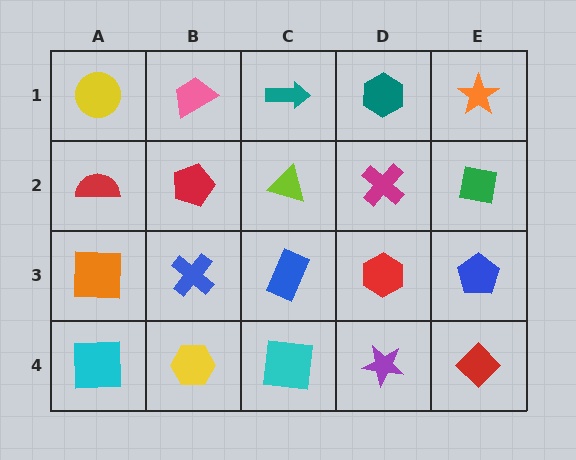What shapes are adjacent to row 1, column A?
A red semicircle (row 2, column A), a pink trapezoid (row 1, column B).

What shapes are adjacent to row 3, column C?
A lime triangle (row 2, column C), a cyan square (row 4, column C), a blue cross (row 3, column B), a red hexagon (row 3, column D).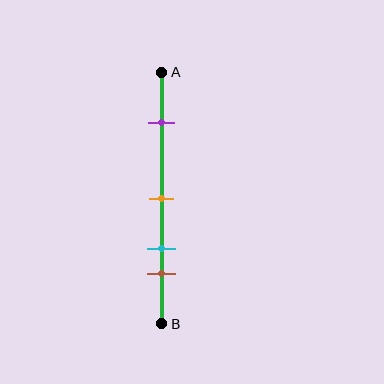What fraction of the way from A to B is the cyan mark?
The cyan mark is approximately 70% (0.7) of the way from A to B.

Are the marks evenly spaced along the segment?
No, the marks are not evenly spaced.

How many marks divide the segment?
There are 4 marks dividing the segment.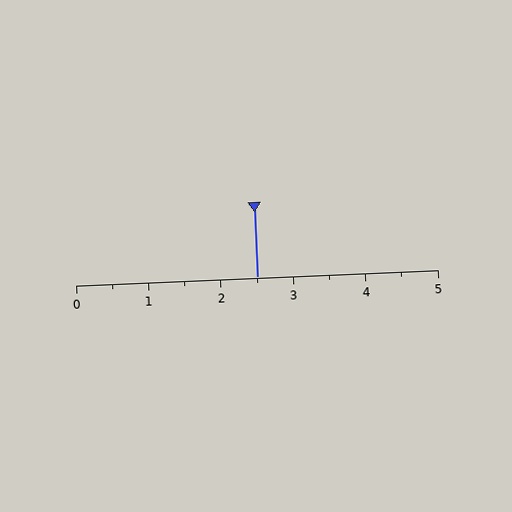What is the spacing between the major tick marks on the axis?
The major ticks are spaced 1 apart.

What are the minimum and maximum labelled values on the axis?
The axis runs from 0 to 5.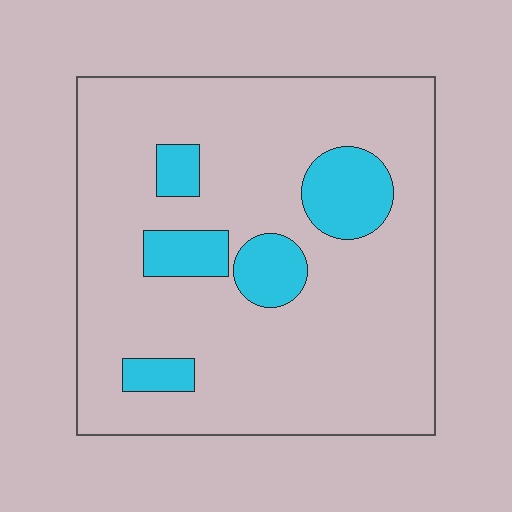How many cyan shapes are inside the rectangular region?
5.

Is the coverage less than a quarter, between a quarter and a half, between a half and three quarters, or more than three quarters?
Less than a quarter.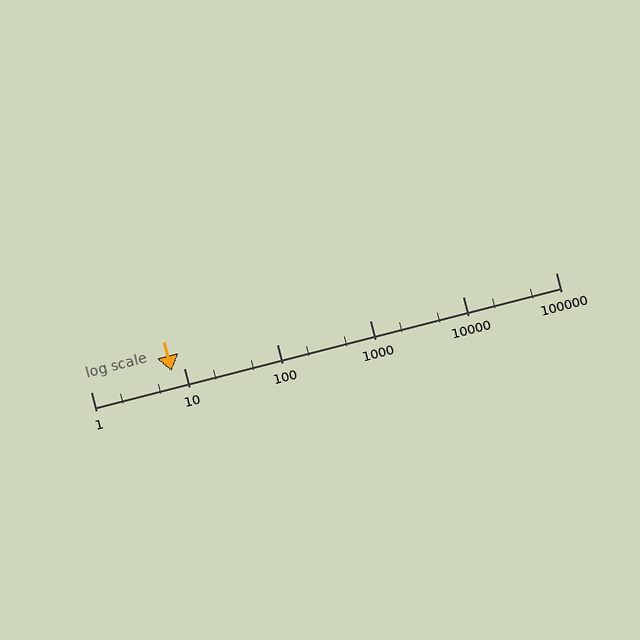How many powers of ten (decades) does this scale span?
The scale spans 5 decades, from 1 to 100000.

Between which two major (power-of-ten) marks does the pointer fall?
The pointer is between 1 and 10.